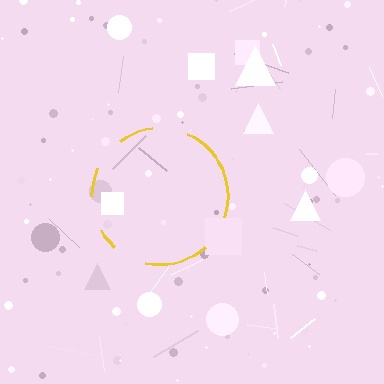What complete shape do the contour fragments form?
The contour fragments form a circle.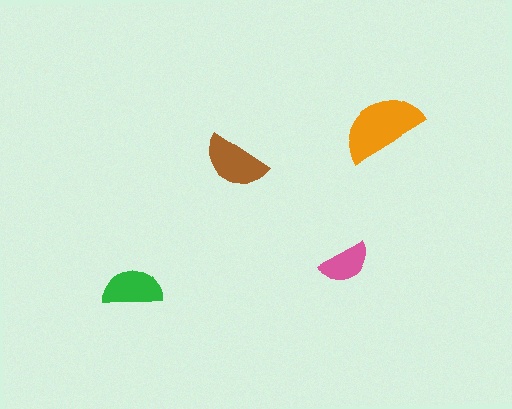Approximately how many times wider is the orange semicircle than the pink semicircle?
About 1.5 times wider.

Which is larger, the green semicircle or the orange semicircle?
The orange one.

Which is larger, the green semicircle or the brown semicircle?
The brown one.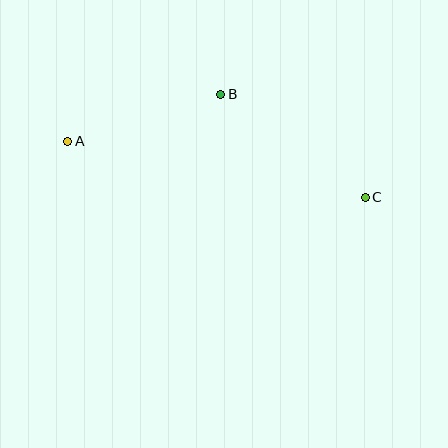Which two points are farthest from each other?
Points A and C are farthest from each other.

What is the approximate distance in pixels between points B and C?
The distance between B and C is approximately 177 pixels.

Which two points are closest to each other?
Points A and B are closest to each other.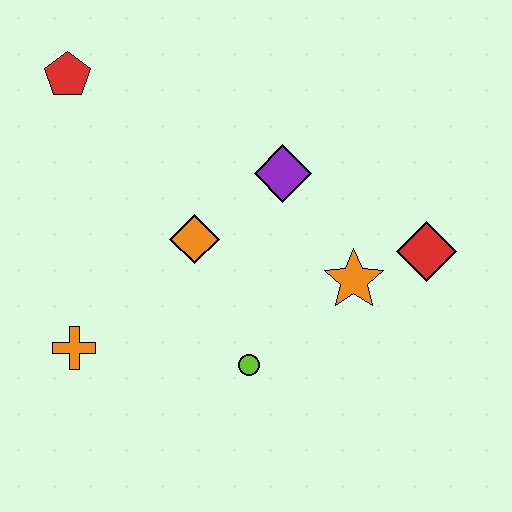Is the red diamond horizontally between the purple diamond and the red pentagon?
No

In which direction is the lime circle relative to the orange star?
The lime circle is to the left of the orange star.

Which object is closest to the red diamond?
The orange star is closest to the red diamond.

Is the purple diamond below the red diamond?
No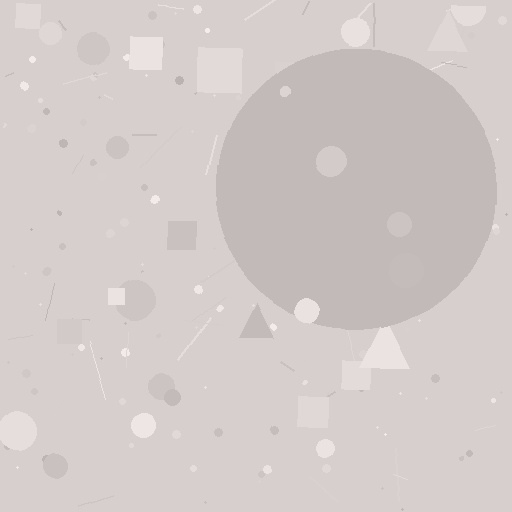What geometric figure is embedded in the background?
A circle is embedded in the background.